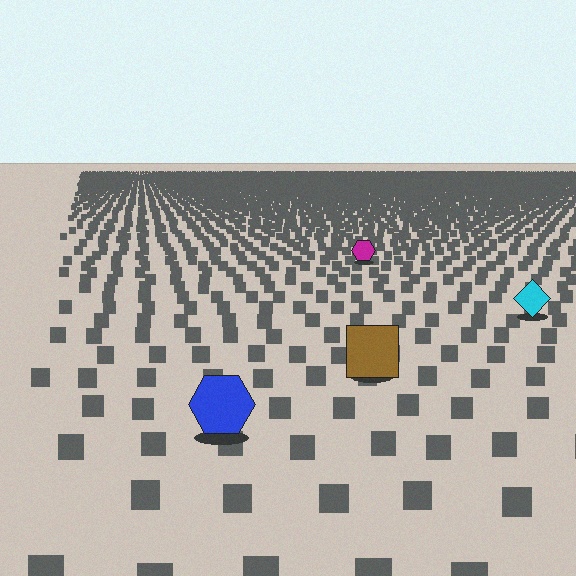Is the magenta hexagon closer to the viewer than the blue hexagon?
No. The blue hexagon is closer — you can tell from the texture gradient: the ground texture is coarser near it.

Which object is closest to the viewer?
The blue hexagon is closest. The texture marks near it are larger and more spread out.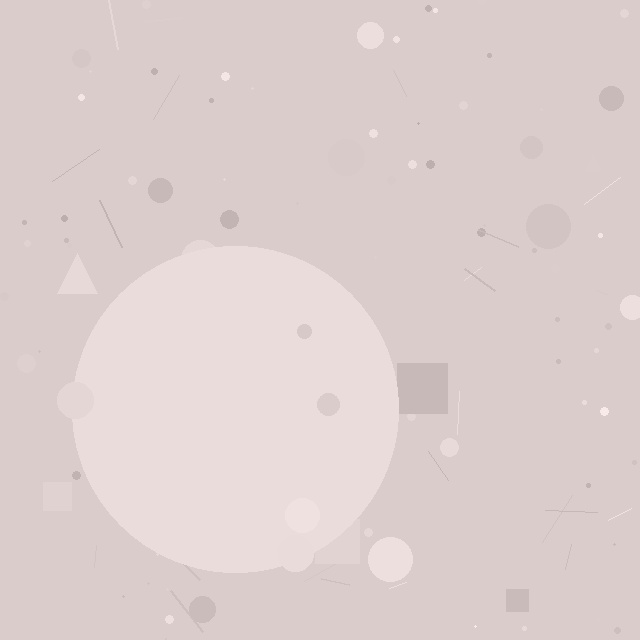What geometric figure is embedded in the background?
A circle is embedded in the background.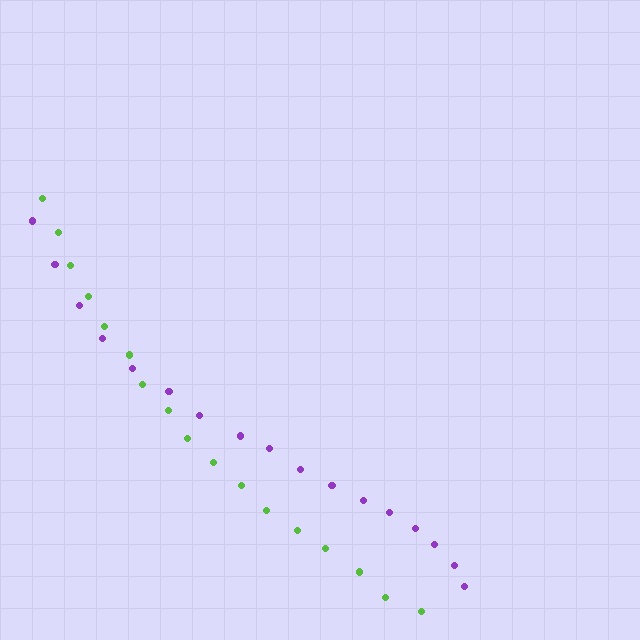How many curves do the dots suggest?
There are 2 distinct paths.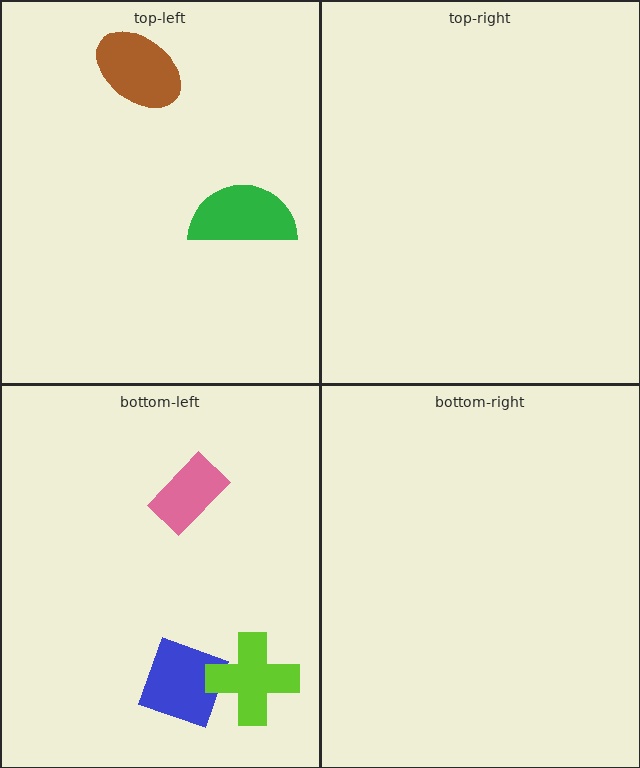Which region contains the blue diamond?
The bottom-left region.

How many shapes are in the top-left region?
2.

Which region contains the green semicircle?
The top-left region.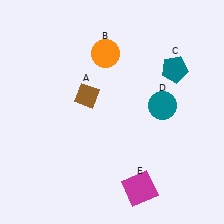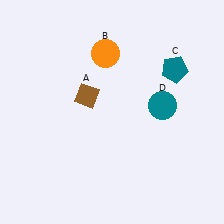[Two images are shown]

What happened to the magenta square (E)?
The magenta square (E) was removed in Image 2. It was in the bottom-right area of Image 1.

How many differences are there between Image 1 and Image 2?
There is 1 difference between the two images.